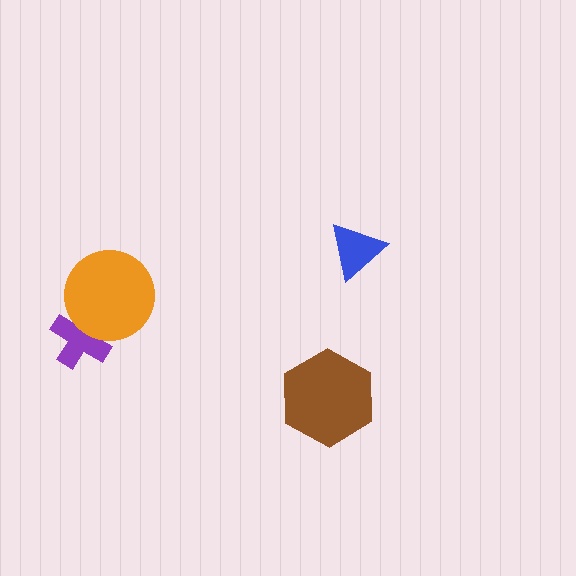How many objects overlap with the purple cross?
1 object overlaps with the purple cross.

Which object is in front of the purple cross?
The orange circle is in front of the purple cross.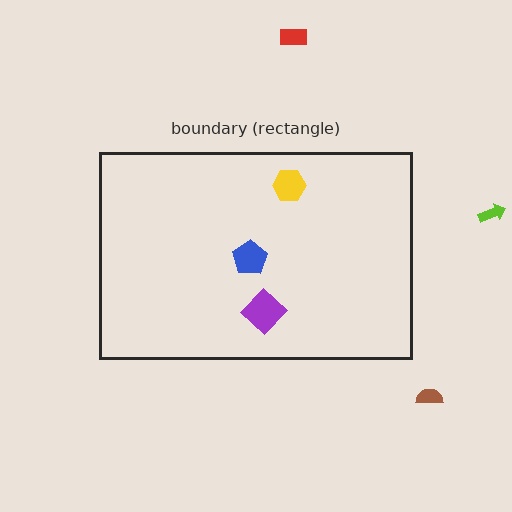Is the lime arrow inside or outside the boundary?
Outside.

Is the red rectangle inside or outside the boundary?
Outside.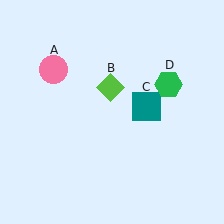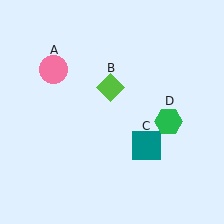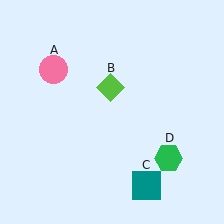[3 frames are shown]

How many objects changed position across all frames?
2 objects changed position: teal square (object C), green hexagon (object D).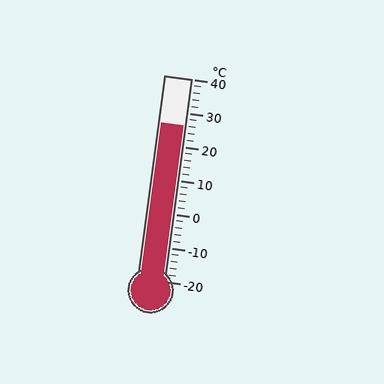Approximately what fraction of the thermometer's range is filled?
The thermometer is filled to approximately 75% of its range.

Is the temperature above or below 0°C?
The temperature is above 0°C.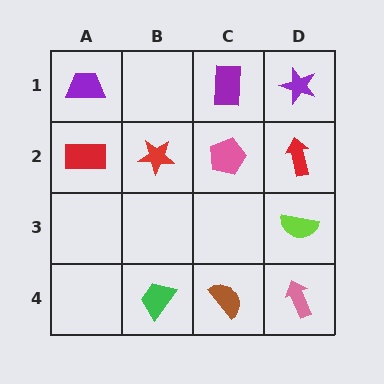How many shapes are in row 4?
3 shapes.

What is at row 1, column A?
A purple trapezoid.